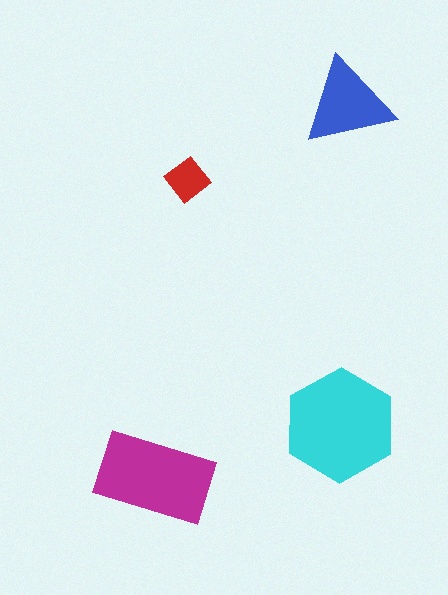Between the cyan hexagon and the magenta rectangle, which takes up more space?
The cyan hexagon.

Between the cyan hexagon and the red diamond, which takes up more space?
The cyan hexagon.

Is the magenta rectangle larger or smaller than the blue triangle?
Larger.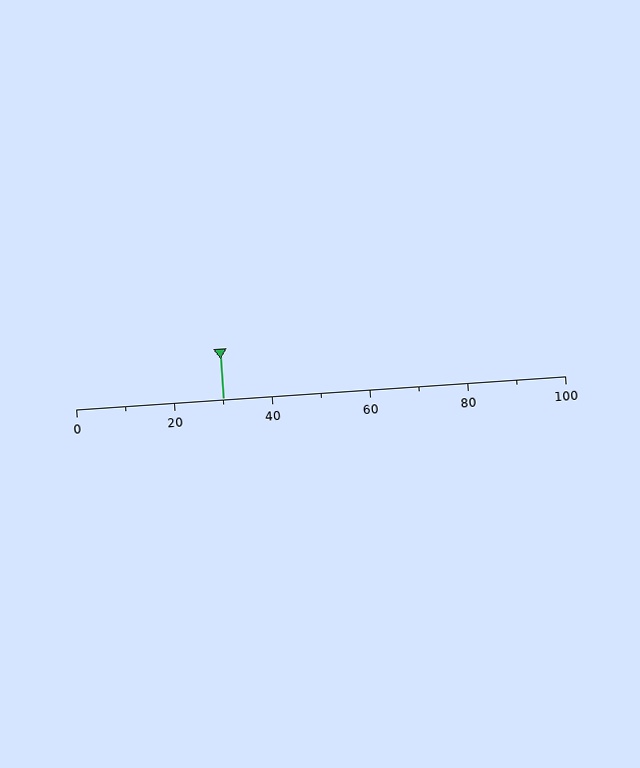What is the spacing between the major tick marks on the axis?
The major ticks are spaced 20 apart.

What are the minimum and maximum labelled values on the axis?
The axis runs from 0 to 100.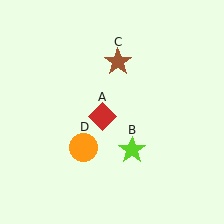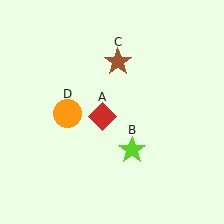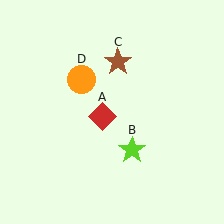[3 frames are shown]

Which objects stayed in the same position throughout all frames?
Red diamond (object A) and lime star (object B) and brown star (object C) remained stationary.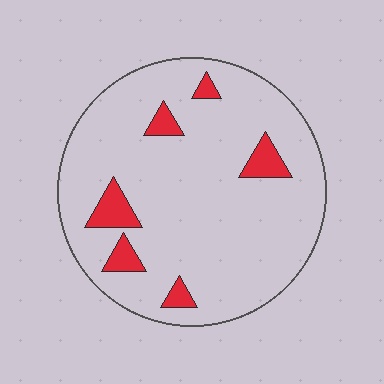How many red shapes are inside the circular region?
6.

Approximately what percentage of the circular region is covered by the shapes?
Approximately 10%.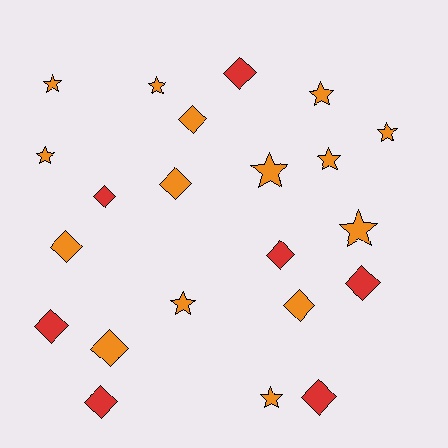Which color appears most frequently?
Orange, with 15 objects.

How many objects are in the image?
There are 22 objects.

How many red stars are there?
There are no red stars.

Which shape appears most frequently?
Diamond, with 12 objects.